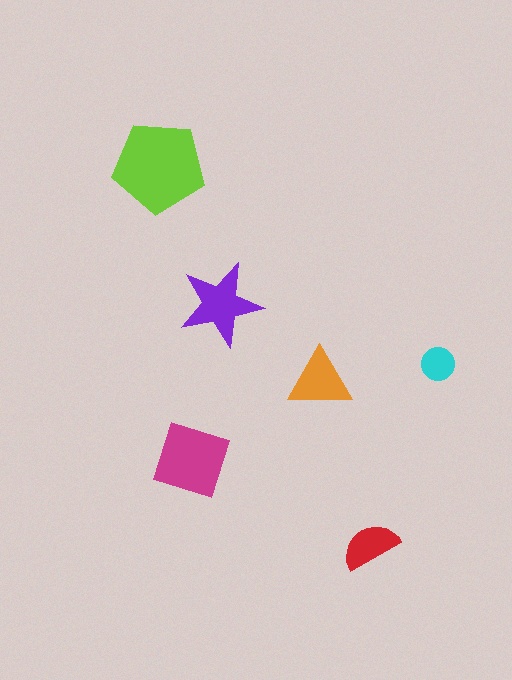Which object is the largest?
The lime pentagon.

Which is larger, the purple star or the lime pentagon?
The lime pentagon.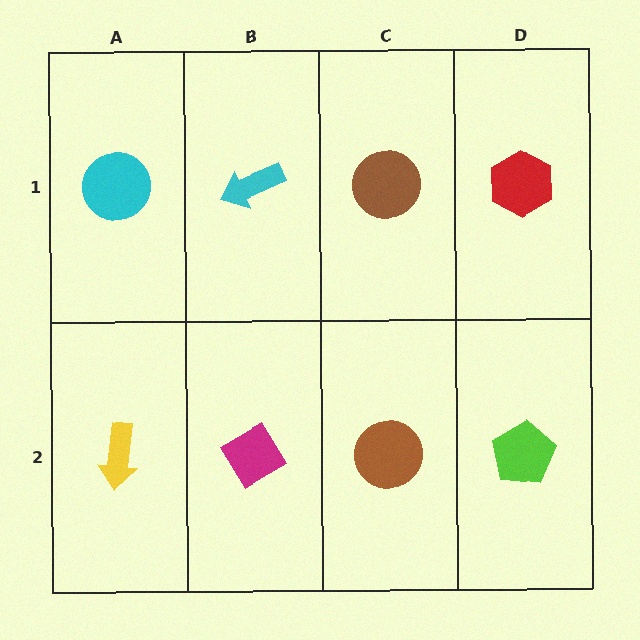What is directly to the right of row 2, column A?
A magenta diamond.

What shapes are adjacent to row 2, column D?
A red hexagon (row 1, column D), a brown circle (row 2, column C).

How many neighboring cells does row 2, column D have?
2.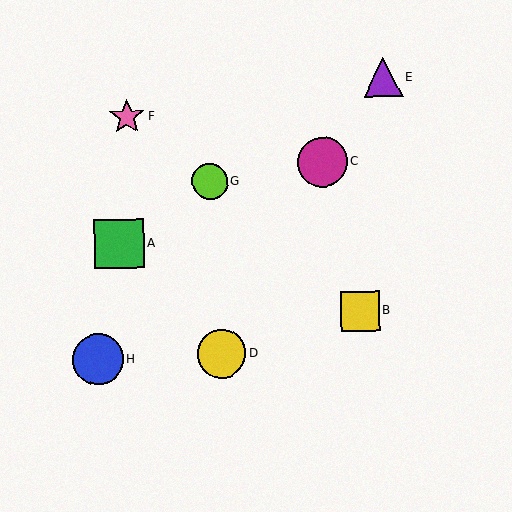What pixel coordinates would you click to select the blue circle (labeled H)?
Click at (98, 359) to select the blue circle H.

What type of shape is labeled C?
Shape C is a magenta circle.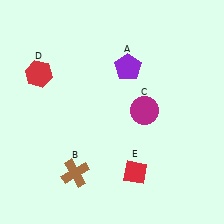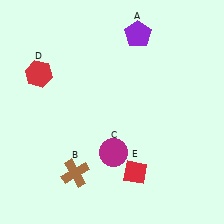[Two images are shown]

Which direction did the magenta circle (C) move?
The magenta circle (C) moved down.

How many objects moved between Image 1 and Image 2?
2 objects moved between the two images.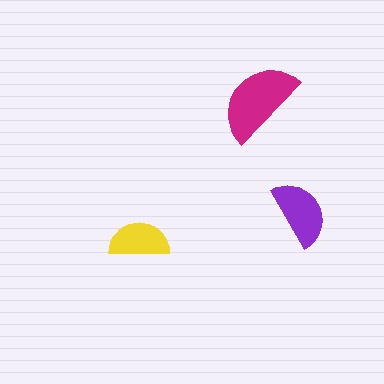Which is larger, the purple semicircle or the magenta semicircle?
The magenta one.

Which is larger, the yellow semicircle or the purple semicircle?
The purple one.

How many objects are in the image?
There are 3 objects in the image.